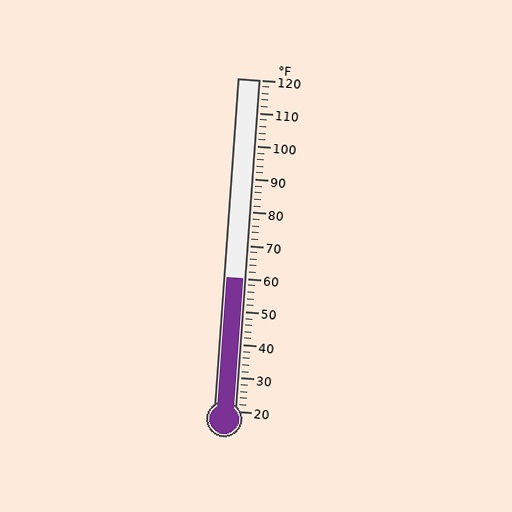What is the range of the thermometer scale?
The thermometer scale ranges from 20°F to 120°F.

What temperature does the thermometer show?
The thermometer shows approximately 60°F.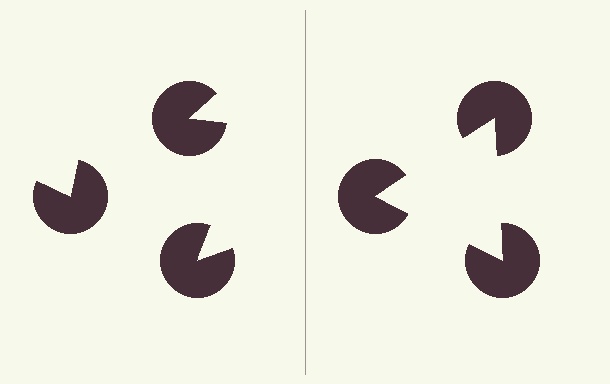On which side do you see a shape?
An illusory triangle appears on the right side. On the left side the wedge cuts are rotated, so no coherent shape forms.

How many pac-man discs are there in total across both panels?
6 — 3 on each side.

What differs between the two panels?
The pac-man discs are positioned identically on both sides; only the wedge orientations differ. On the right they align to a triangle; on the left they are misaligned.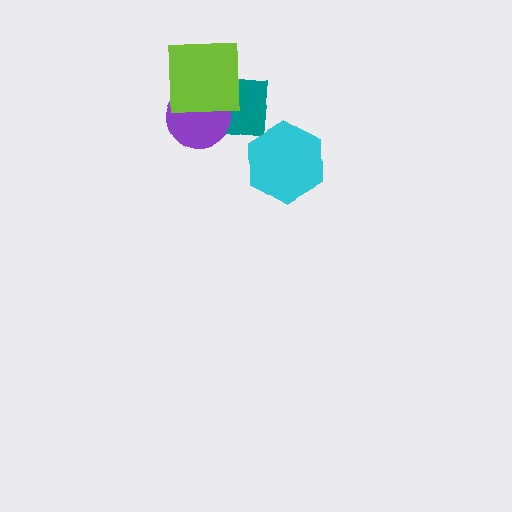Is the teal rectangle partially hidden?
Yes, it is partially covered by another shape.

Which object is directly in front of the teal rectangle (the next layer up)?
The purple circle is directly in front of the teal rectangle.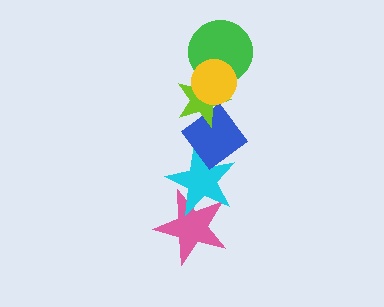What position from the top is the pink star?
The pink star is 6th from the top.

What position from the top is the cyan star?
The cyan star is 5th from the top.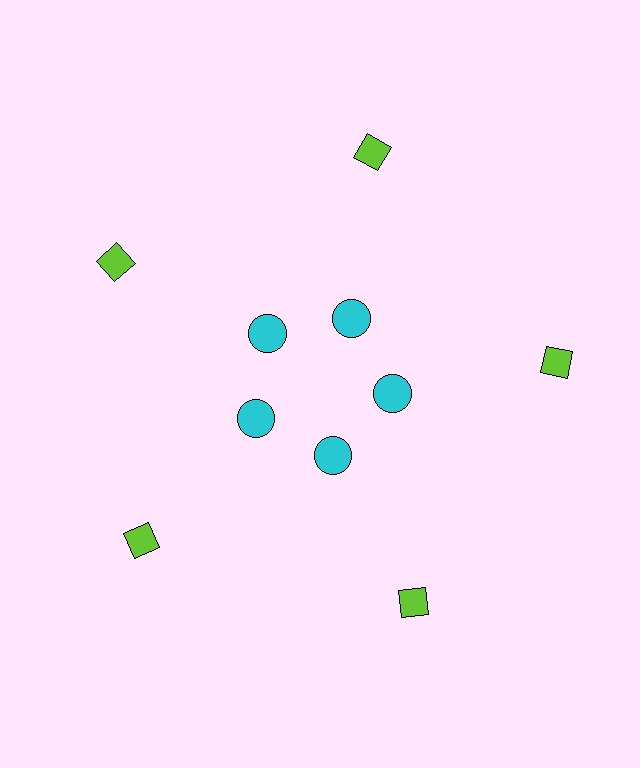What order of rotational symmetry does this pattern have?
This pattern has 5-fold rotational symmetry.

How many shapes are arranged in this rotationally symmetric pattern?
There are 10 shapes, arranged in 5 groups of 2.